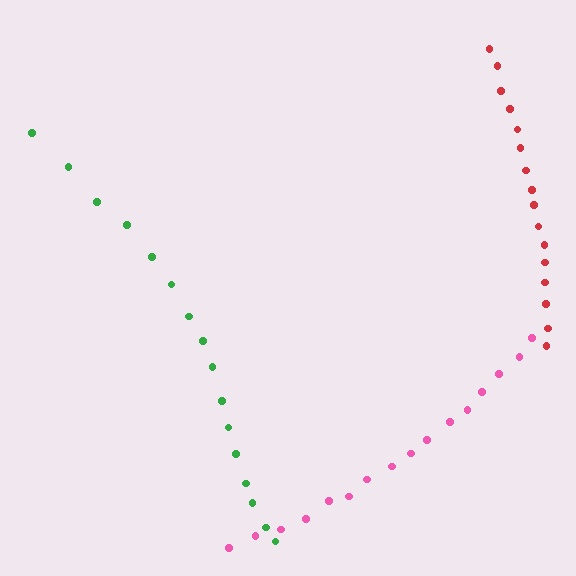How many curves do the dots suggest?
There are 3 distinct paths.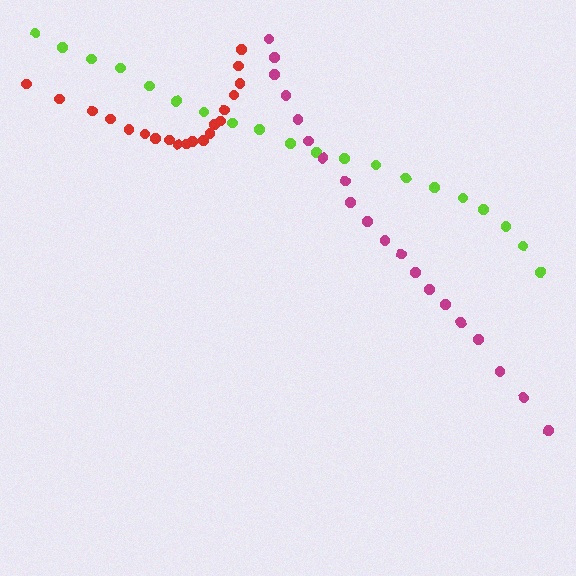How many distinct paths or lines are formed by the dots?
There are 3 distinct paths.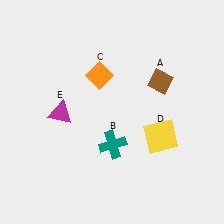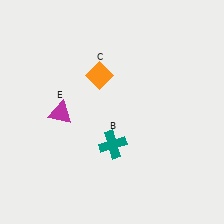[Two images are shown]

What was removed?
The brown diamond (A), the yellow square (D) were removed in Image 2.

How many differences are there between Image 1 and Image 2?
There are 2 differences between the two images.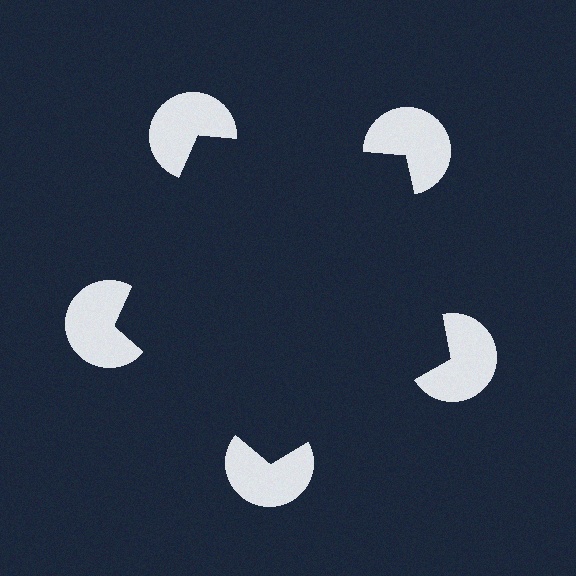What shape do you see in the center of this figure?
An illusory pentagon — its edges are inferred from the aligned wedge cuts in the pac-man discs, not physically drawn.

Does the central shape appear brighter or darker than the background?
It typically appears slightly darker than the background, even though no actual brightness change is drawn.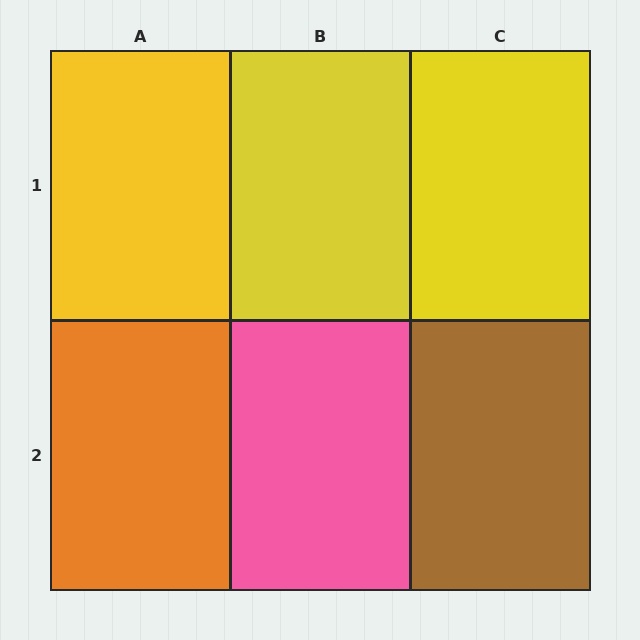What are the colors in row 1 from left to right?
Yellow, yellow, yellow.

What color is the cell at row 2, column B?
Pink.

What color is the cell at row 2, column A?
Orange.